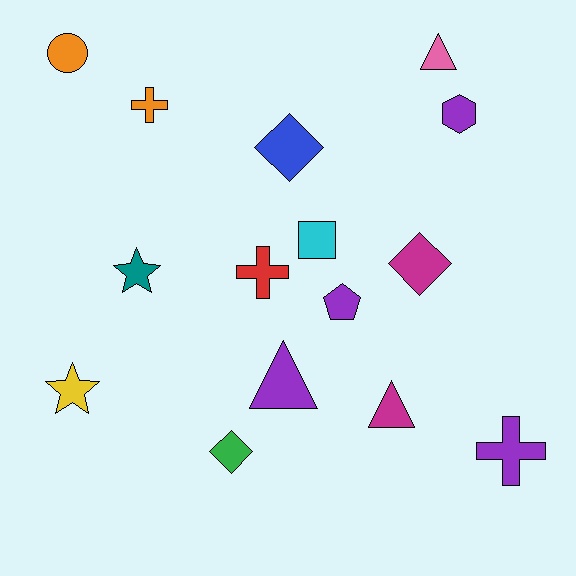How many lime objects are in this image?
There are no lime objects.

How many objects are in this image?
There are 15 objects.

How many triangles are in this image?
There are 3 triangles.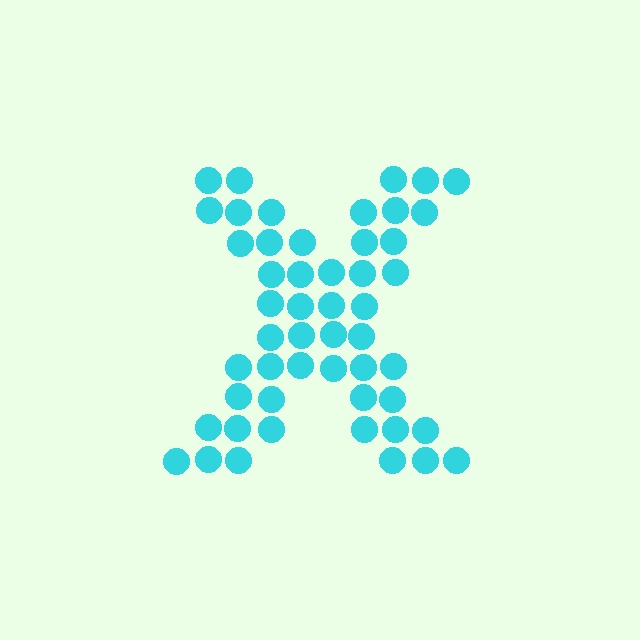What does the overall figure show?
The overall figure shows the letter X.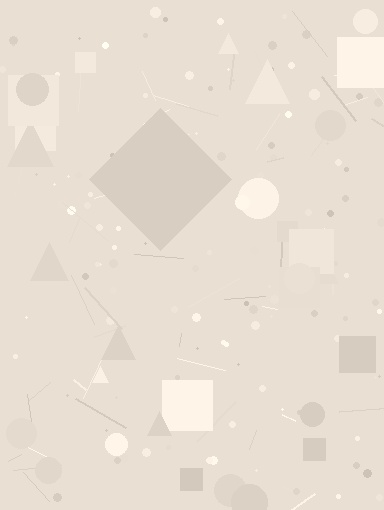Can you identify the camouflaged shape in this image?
The camouflaged shape is a diamond.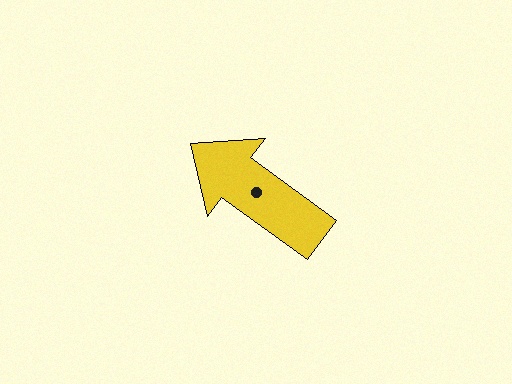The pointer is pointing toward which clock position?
Roughly 10 o'clock.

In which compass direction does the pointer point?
Northwest.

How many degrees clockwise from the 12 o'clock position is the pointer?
Approximately 306 degrees.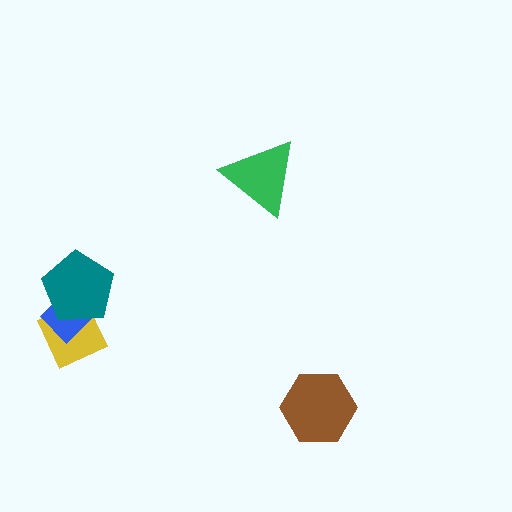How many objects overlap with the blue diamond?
2 objects overlap with the blue diamond.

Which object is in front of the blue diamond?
The teal pentagon is in front of the blue diamond.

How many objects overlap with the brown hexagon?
0 objects overlap with the brown hexagon.